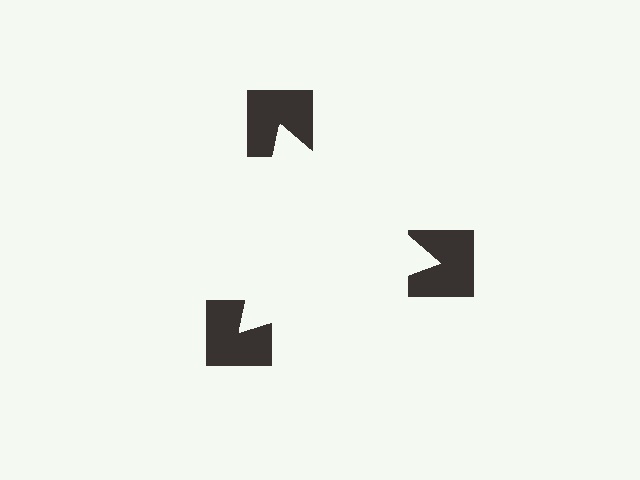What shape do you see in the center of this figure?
An illusory triangle — its edges are inferred from the aligned wedge cuts in the notched squares, not physically drawn.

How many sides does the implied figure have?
3 sides.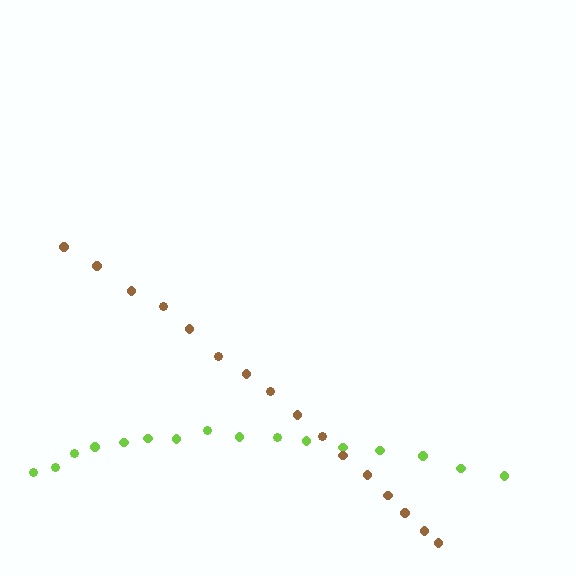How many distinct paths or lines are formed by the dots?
There are 2 distinct paths.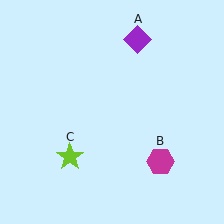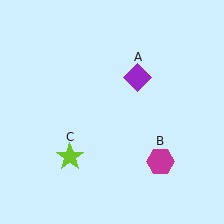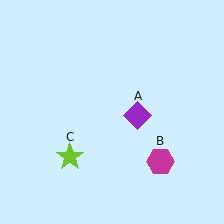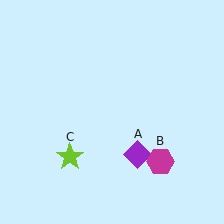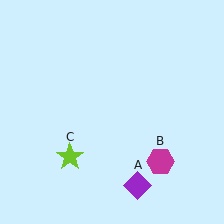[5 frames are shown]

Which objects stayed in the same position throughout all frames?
Magenta hexagon (object B) and lime star (object C) remained stationary.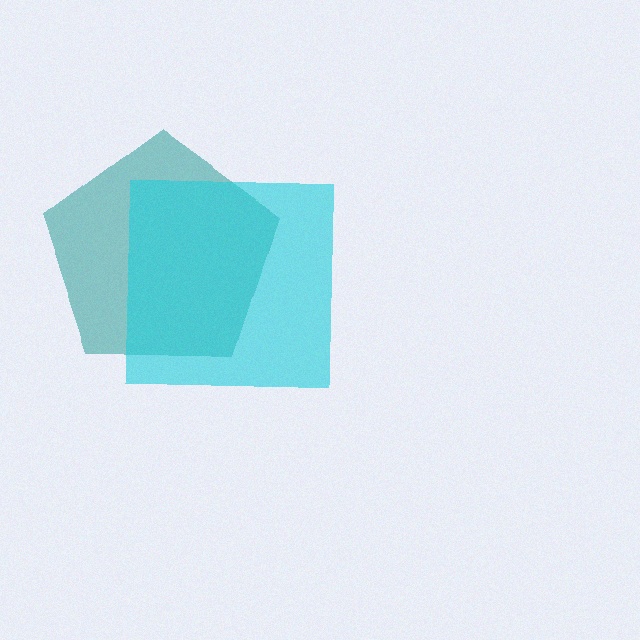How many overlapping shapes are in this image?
There are 2 overlapping shapes in the image.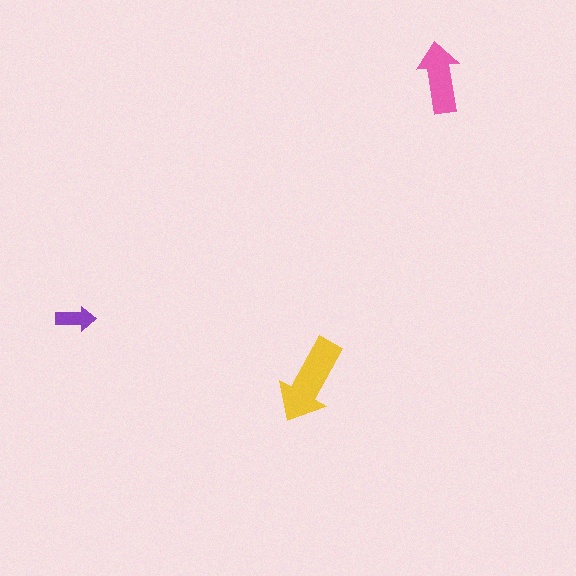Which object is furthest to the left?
The purple arrow is leftmost.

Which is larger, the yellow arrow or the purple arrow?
The yellow one.